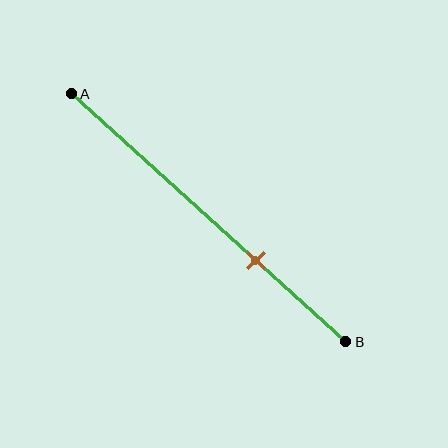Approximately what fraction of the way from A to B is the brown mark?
The brown mark is approximately 65% of the way from A to B.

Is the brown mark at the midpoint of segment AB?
No, the mark is at about 65% from A, not at the 50% midpoint.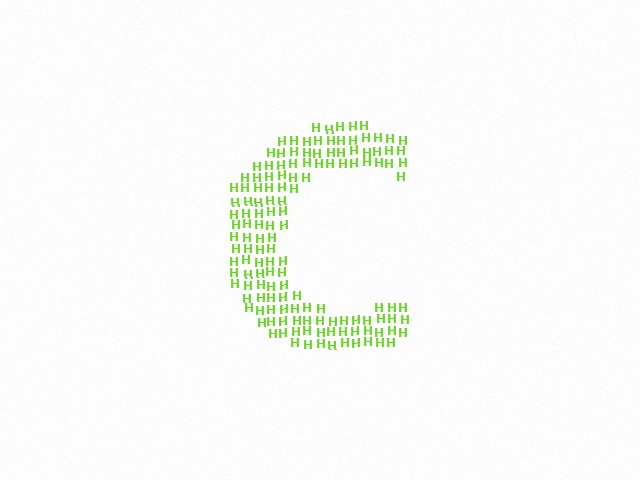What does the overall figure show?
The overall figure shows the letter C.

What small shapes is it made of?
It is made of small letter H's.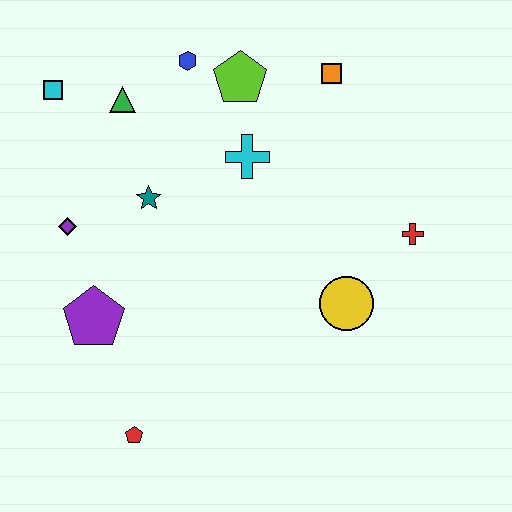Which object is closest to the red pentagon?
The purple pentagon is closest to the red pentagon.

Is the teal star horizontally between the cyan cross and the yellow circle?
No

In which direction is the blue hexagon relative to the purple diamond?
The blue hexagon is above the purple diamond.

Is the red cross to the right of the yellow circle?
Yes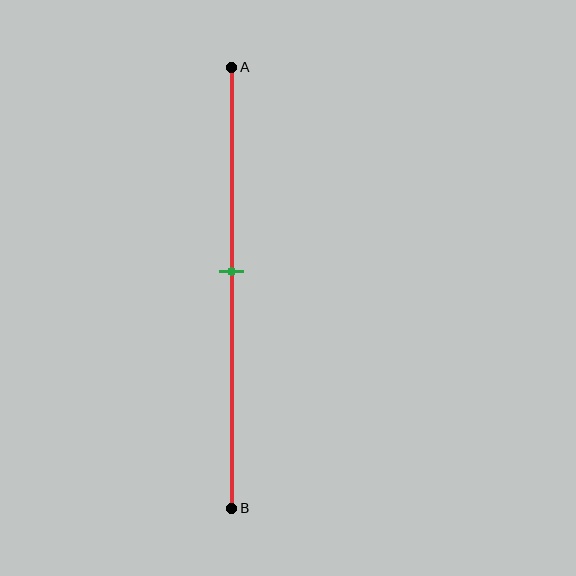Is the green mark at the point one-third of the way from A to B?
No, the mark is at about 45% from A, not at the 33% one-third point.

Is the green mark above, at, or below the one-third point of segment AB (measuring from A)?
The green mark is below the one-third point of segment AB.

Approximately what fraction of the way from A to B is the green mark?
The green mark is approximately 45% of the way from A to B.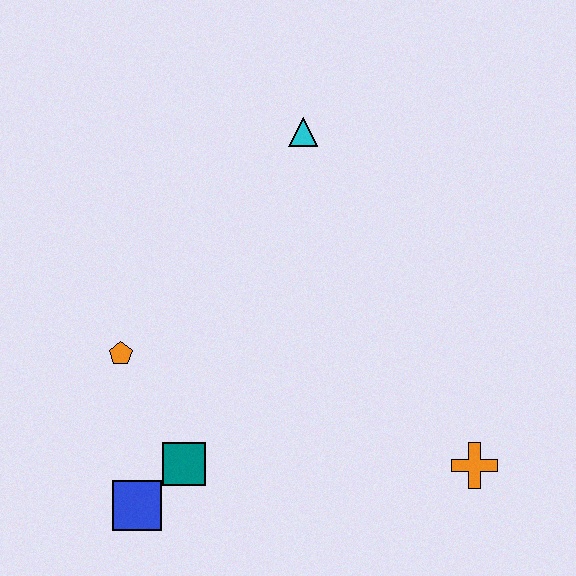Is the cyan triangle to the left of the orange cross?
Yes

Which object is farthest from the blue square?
The cyan triangle is farthest from the blue square.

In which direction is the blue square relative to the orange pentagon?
The blue square is below the orange pentagon.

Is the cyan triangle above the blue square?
Yes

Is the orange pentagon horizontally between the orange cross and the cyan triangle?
No